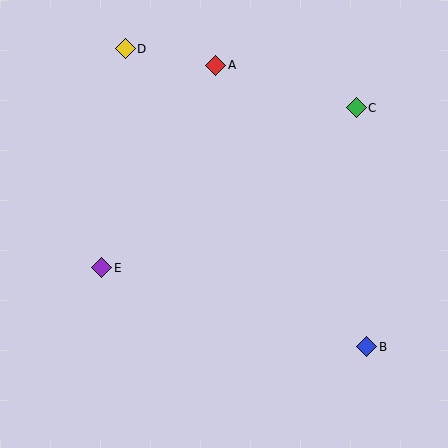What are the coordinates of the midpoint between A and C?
The midpoint between A and C is at (286, 87).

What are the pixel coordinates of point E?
Point E is at (102, 268).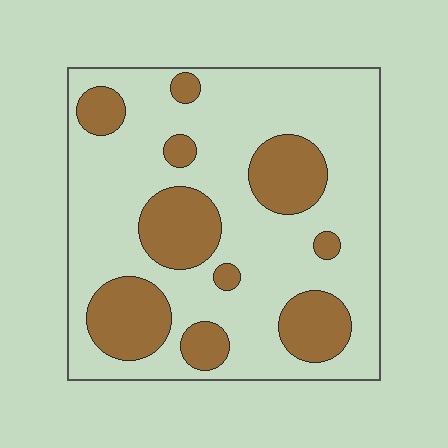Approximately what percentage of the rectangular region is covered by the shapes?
Approximately 30%.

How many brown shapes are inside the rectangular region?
10.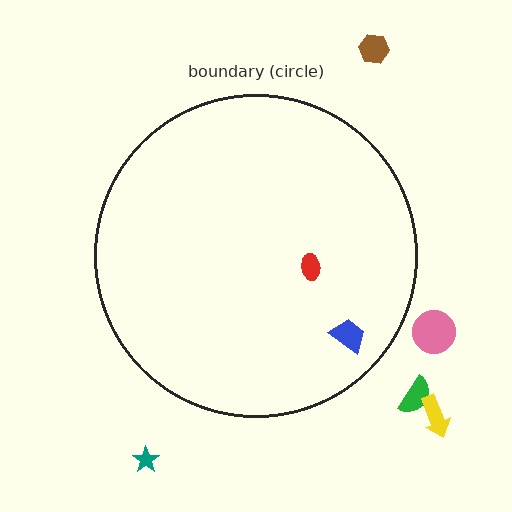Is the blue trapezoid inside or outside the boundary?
Inside.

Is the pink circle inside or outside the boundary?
Outside.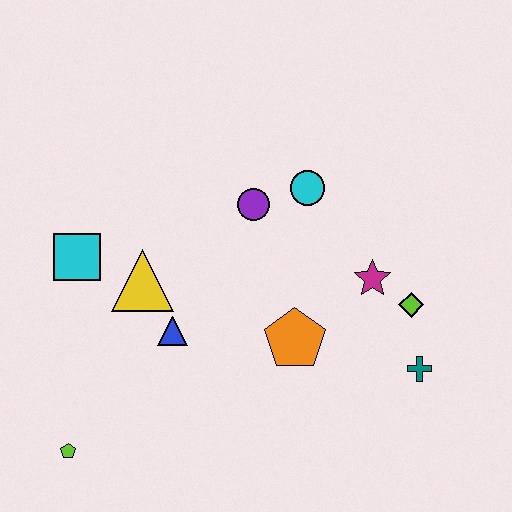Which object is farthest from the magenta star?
The lime pentagon is farthest from the magenta star.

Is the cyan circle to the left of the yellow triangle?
No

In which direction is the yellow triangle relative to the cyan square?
The yellow triangle is to the right of the cyan square.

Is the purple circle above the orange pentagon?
Yes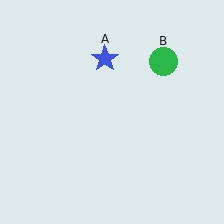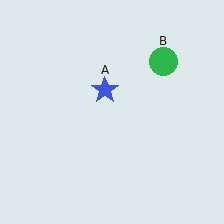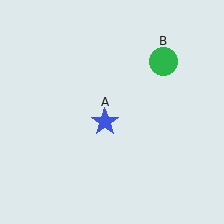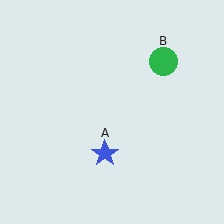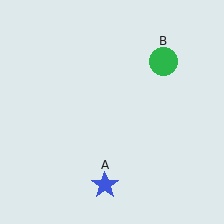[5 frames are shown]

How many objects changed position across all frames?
1 object changed position: blue star (object A).